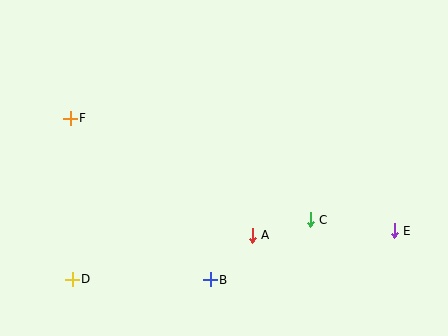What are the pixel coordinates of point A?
Point A is at (252, 235).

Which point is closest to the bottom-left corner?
Point D is closest to the bottom-left corner.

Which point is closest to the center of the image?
Point A at (252, 235) is closest to the center.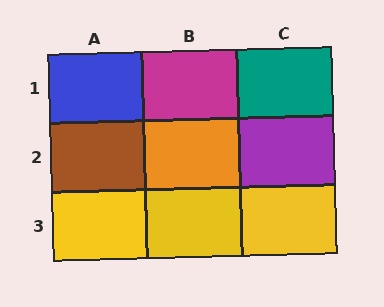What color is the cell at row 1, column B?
Magenta.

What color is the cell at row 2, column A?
Brown.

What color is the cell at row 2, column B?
Orange.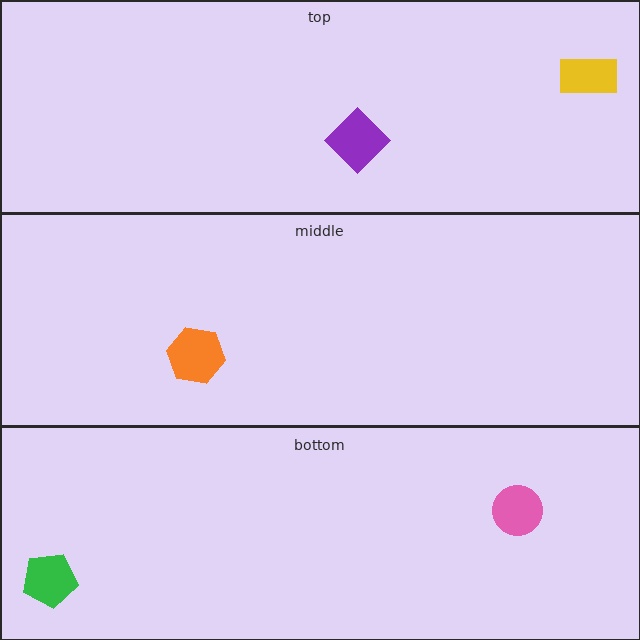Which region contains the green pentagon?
The bottom region.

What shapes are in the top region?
The yellow rectangle, the purple diamond.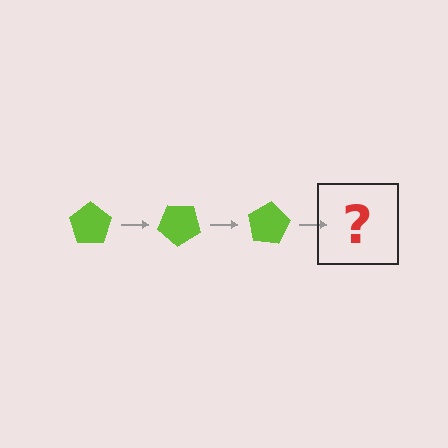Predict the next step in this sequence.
The next step is a lime pentagon rotated 120 degrees.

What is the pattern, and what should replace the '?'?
The pattern is that the pentagon rotates 40 degrees each step. The '?' should be a lime pentagon rotated 120 degrees.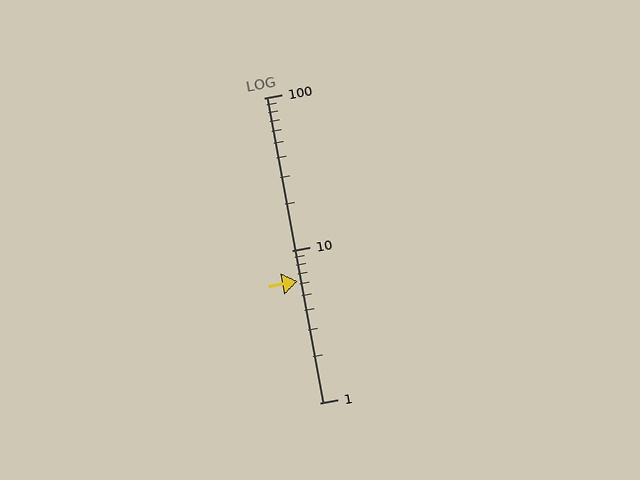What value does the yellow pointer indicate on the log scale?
The pointer indicates approximately 6.3.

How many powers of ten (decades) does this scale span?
The scale spans 2 decades, from 1 to 100.